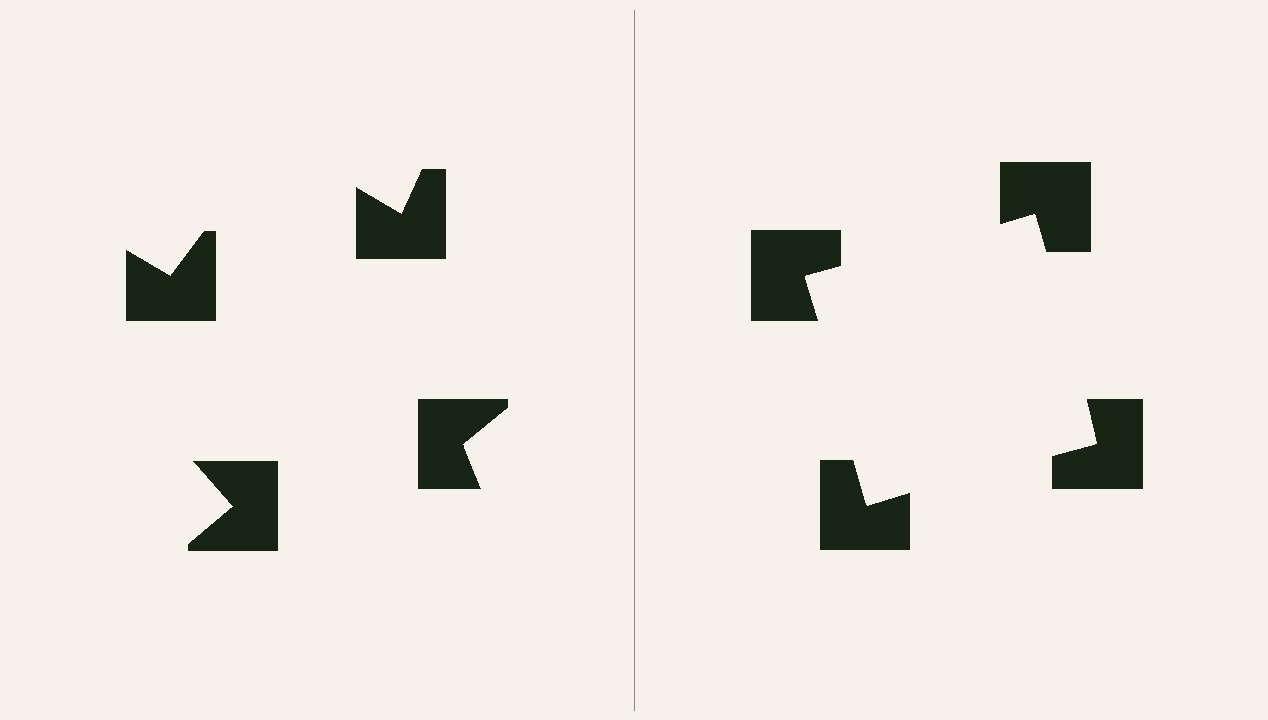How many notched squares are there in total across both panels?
8 — 4 on each side.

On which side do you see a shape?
An illusory square appears on the right side. On the left side the wedge cuts are rotated, so no coherent shape forms.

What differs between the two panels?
The notched squares are positioned identically on both sides; only the wedge orientations differ. On the right they align to a square; on the left they are misaligned.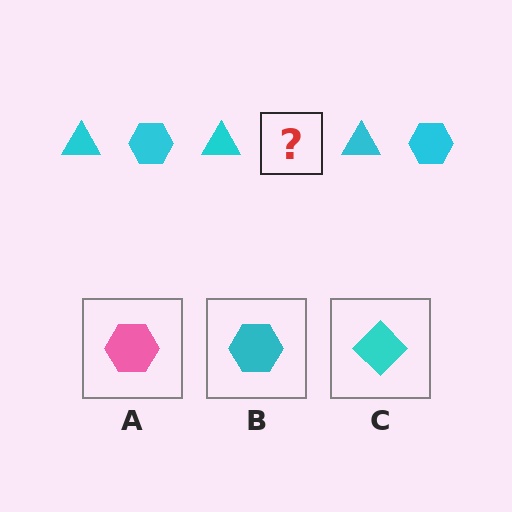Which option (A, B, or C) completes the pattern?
B.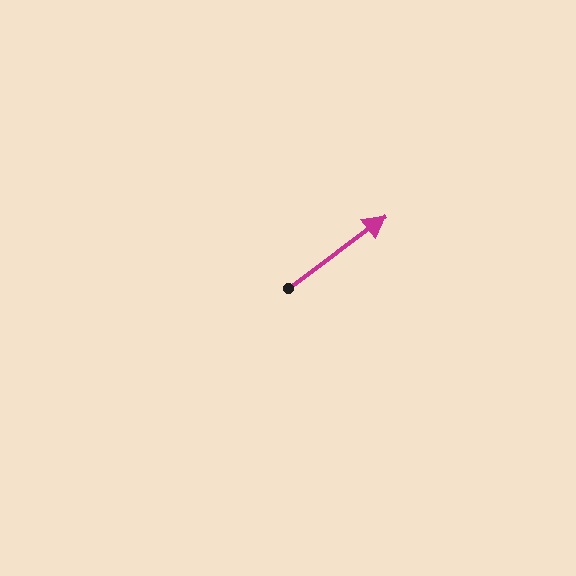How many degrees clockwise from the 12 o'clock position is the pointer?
Approximately 54 degrees.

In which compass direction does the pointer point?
Northeast.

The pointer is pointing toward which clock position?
Roughly 2 o'clock.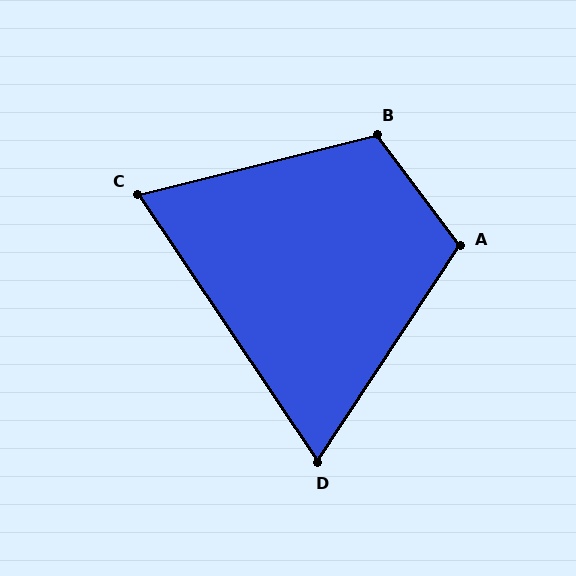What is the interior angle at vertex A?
Approximately 110 degrees (obtuse).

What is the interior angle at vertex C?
Approximately 70 degrees (acute).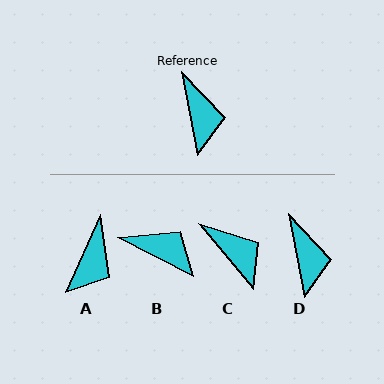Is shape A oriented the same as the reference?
No, it is off by about 35 degrees.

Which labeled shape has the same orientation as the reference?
D.